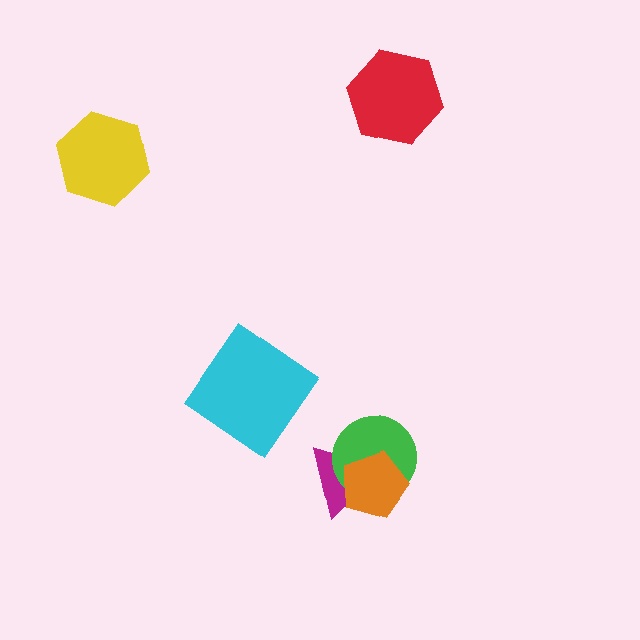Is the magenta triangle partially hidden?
Yes, it is partially covered by another shape.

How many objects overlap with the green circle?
2 objects overlap with the green circle.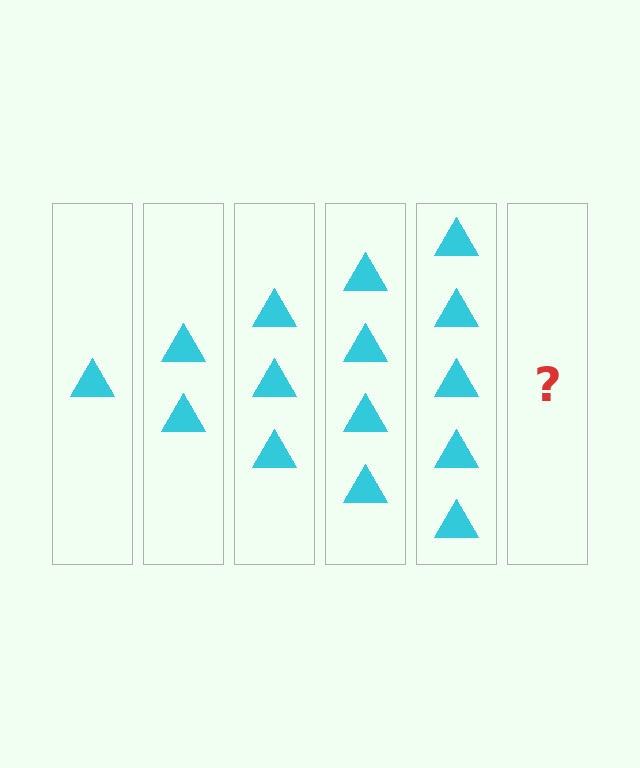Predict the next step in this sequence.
The next step is 6 triangles.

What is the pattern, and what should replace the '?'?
The pattern is that each step adds one more triangle. The '?' should be 6 triangles.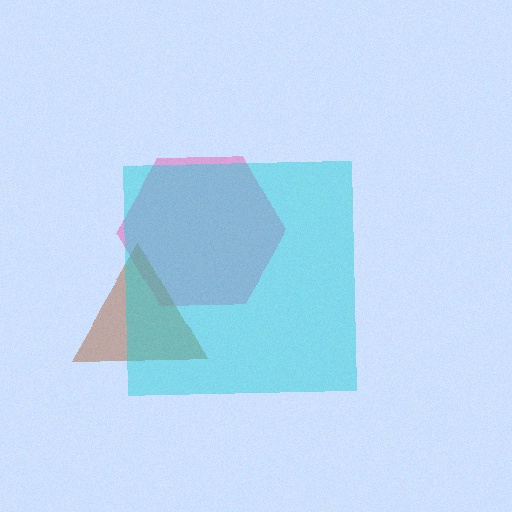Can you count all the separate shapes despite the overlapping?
Yes, there are 3 separate shapes.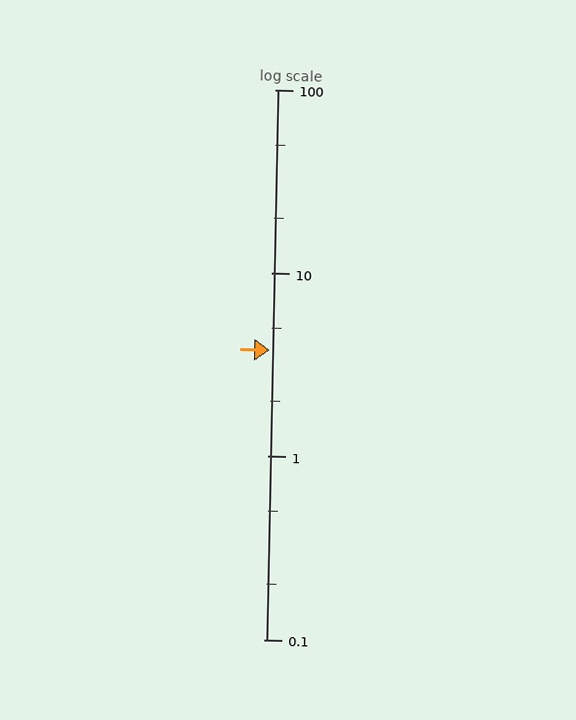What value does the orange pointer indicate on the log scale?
The pointer indicates approximately 3.8.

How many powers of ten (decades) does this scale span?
The scale spans 3 decades, from 0.1 to 100.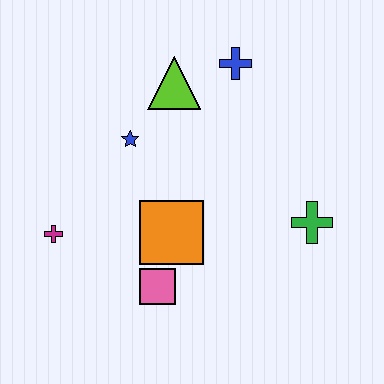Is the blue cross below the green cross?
No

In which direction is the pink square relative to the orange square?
The pink square is below the orange square.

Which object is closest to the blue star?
The lime triangle is closest to the blue star.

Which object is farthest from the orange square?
The blue cross is farthest from the orange square.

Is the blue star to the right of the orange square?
No